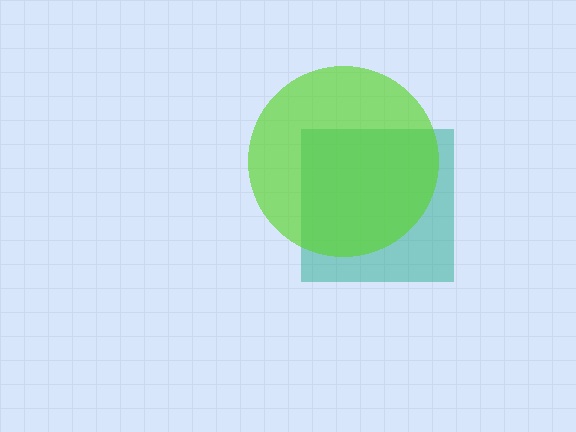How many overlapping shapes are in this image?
There are 2 overlapping shapes in the image.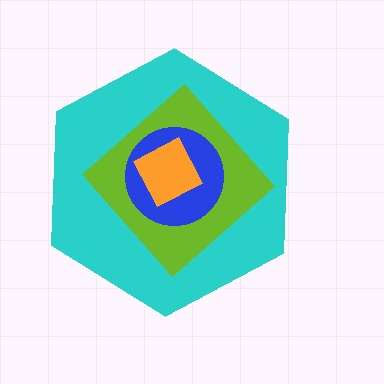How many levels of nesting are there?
4.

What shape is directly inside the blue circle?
The orange diamond.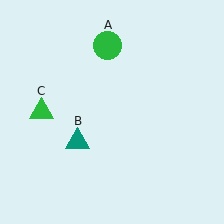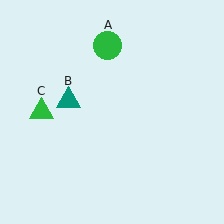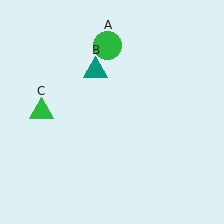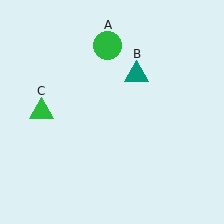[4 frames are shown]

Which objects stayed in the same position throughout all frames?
Green circle (object A) and green triangle (object C) remained stationary.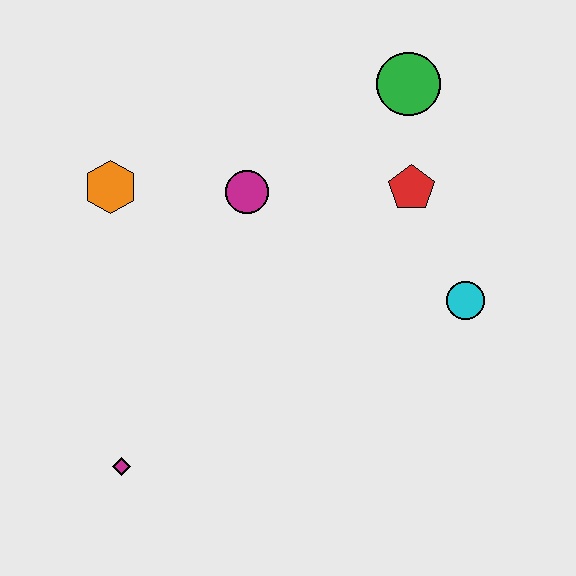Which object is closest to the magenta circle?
The orange hexagon is closest to the magenta circle.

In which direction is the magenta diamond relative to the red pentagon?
The magenta diamond is to the left of the red pentagon.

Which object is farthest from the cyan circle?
The magenta diamond is farthest from the cyan circle.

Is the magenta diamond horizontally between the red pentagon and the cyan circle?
No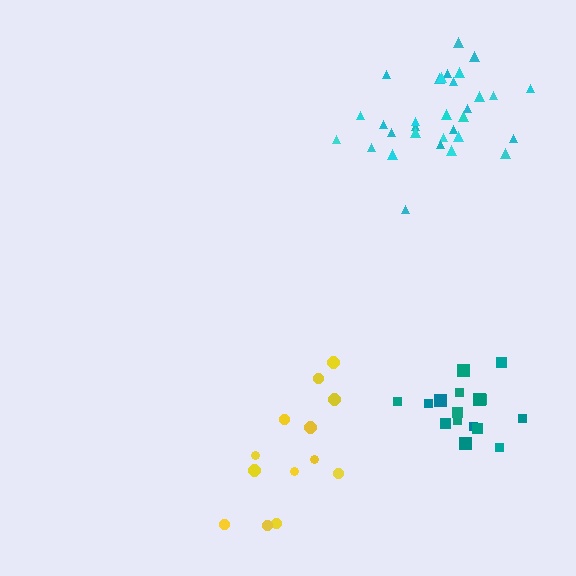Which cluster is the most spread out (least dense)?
Yellow.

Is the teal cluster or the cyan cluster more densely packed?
Teal.